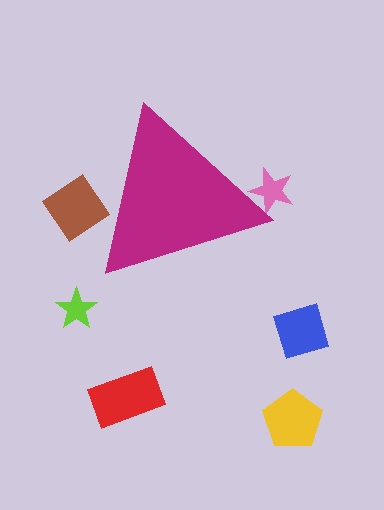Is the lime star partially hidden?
No, the lime star is fully visible.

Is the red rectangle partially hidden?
No, the red rectangle is fully visible.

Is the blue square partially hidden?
No, the blue square is fully visible.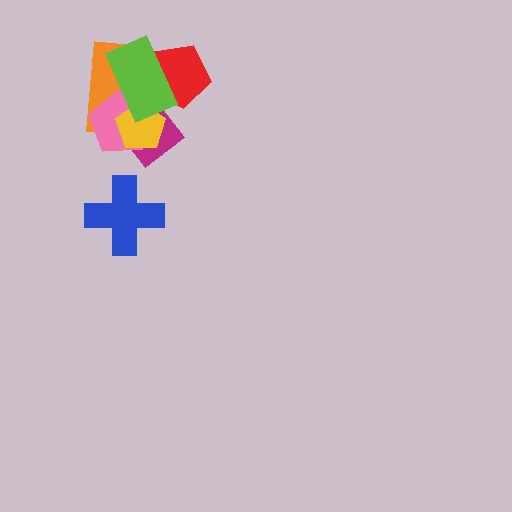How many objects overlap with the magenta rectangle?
5 objects overlap with the magenta rectangle.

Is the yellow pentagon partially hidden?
Yes, it is partially covered by another shape.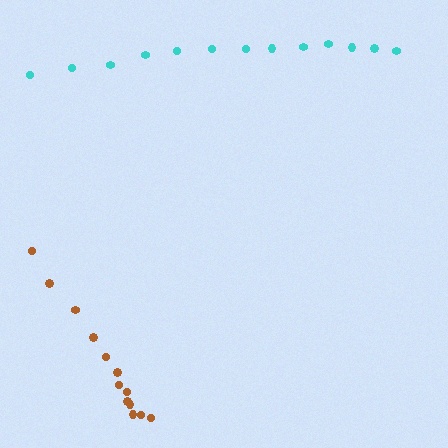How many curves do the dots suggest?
There are 2 distinct paths.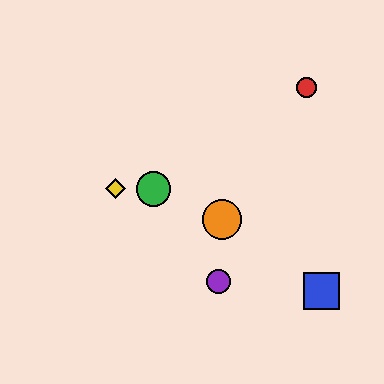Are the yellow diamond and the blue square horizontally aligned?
No, the yellow diamond is at y≈189 and the blue square is at y≈291.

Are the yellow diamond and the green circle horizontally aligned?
Yes, both are at y≈189.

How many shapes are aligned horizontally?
2 shapes (the green circle, the yellow diamond) are aligned horizontally.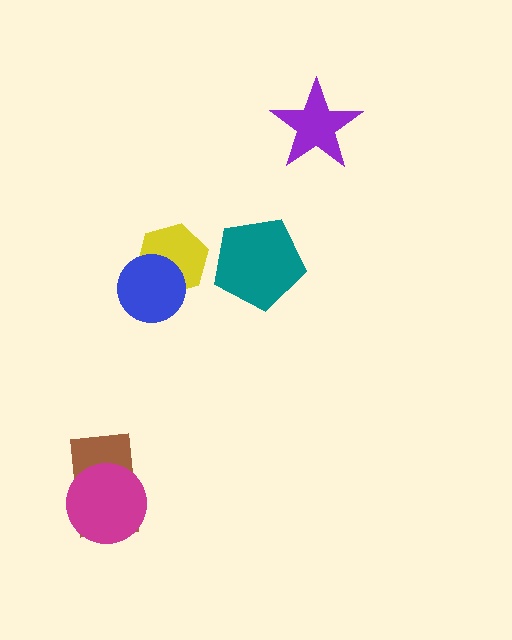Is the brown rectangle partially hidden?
Yes, it is partially covered by another shape.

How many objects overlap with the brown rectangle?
1 object overlaps with the brown rectangle.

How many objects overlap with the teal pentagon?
0 objects overlap with the teal pentagon.